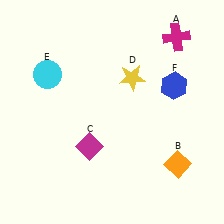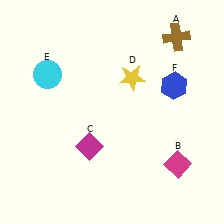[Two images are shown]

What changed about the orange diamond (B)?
In Image 1, B is orange. In Image 2, it changed to magenta.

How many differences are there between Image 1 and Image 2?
There are 2 differences between the two images.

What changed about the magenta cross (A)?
In Image 1, A is magenta. In Image 2, it changed to brown.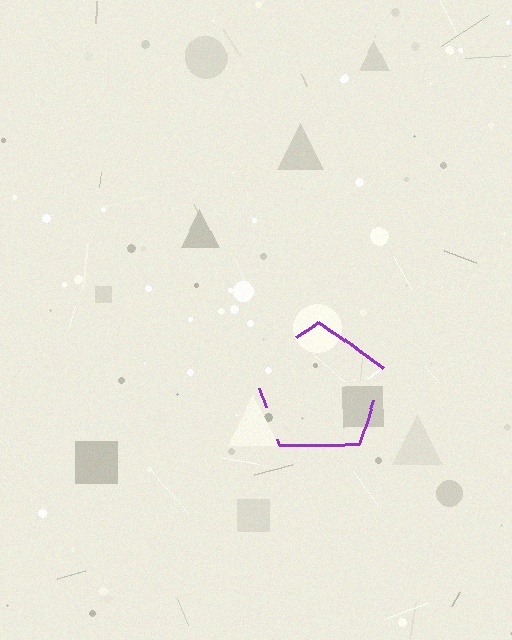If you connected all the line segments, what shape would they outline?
They would outline a pentagon.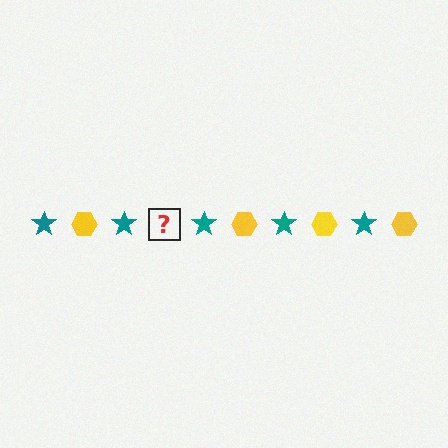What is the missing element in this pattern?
The missing element is a yellow hexagon.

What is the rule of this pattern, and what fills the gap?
The rule is that the pattern alternates between teal star and yellow hexagon. The gap should be filled with a yellow hexagon.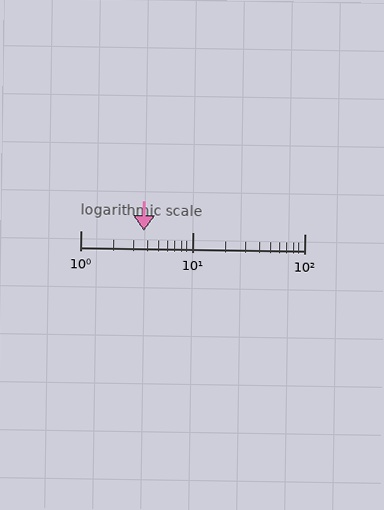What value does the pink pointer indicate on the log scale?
The pointer indicates approximately 3.7.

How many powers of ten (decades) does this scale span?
The scale spans 2 decades, from 1 to 100.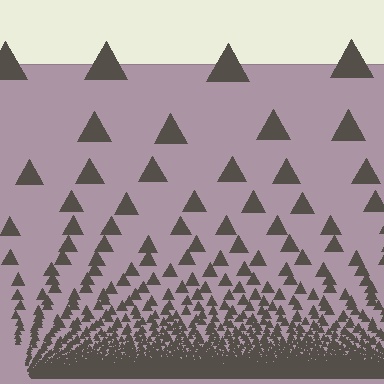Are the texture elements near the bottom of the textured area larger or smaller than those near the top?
Smaller. The gradient is inverted — elements near the bottom are smaller and denser.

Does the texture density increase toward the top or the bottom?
Density increases toward the bottom.